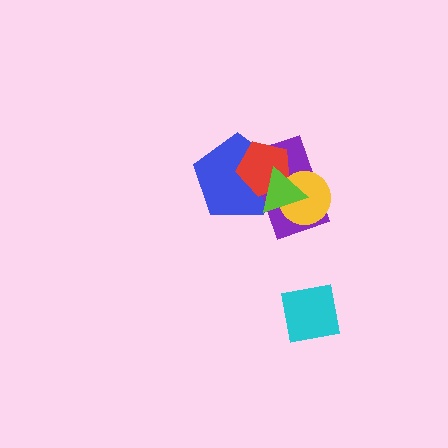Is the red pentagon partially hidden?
Yes, it is partially covered by another shape.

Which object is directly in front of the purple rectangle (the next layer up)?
The red pentagon is directly in front of the purple rectangle.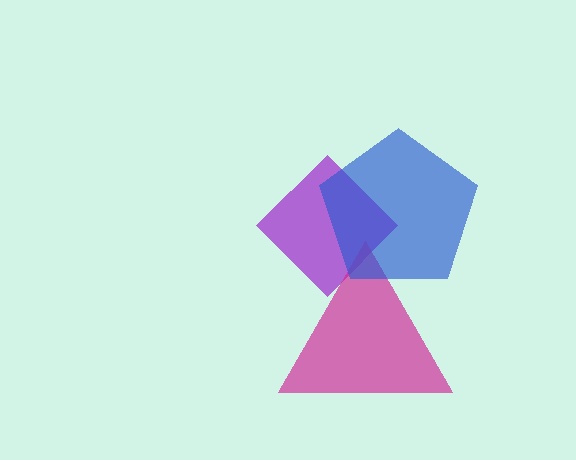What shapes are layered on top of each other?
The layered shapes are: a purple diamond, a magenta triangle, a blue pentagon.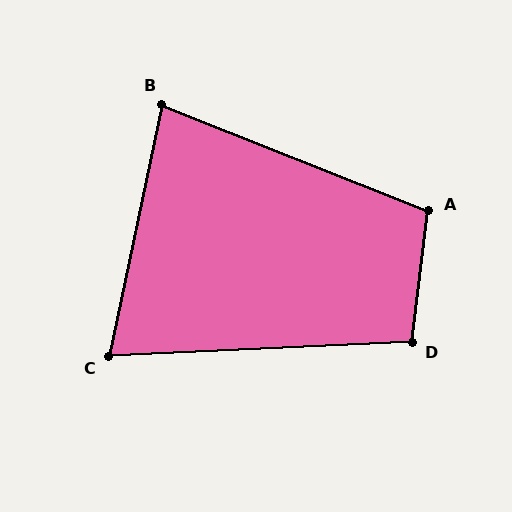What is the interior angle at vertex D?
Approximately 100 degrees (obtuse).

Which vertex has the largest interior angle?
A, at approximately 104 degrees.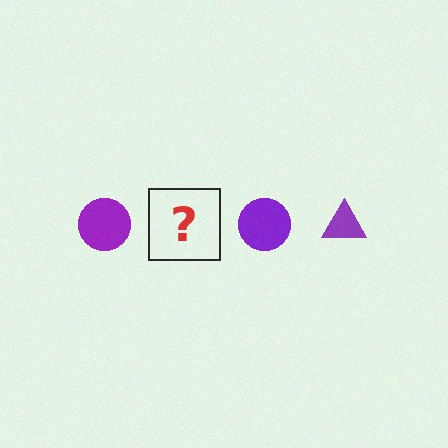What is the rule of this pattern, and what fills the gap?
The rule is that the pattern cycles through circle, triangle shapes in purple. The gap should be filled with a purple triangle.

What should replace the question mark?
The question mark should be replaced with a purple triangle.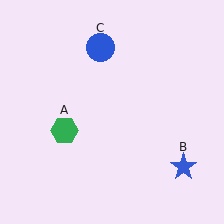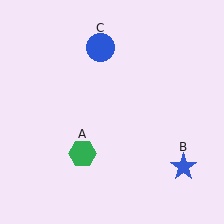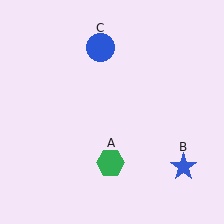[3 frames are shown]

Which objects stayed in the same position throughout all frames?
Blue star (object B) and blue circle (object C) remained stationary.